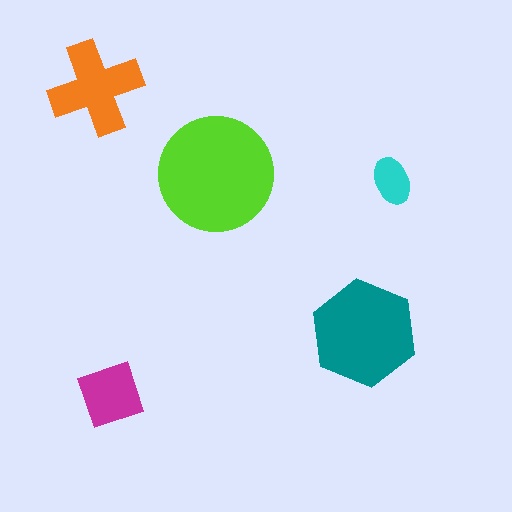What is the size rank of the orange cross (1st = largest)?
3rd.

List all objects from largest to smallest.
The lime circle, the teal hexagon, the orange cross, the magenta diamond, the cyan ellipse.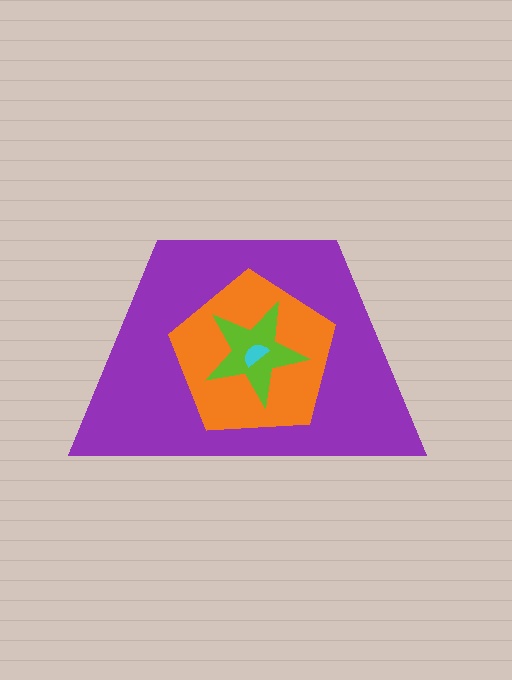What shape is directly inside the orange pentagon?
The lime star.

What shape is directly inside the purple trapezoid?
The orange pentagon.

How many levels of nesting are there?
4.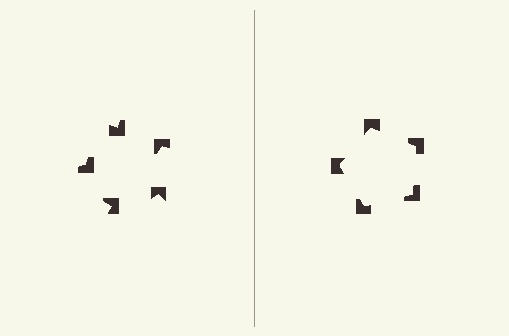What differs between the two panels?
The notched squares are positioned identically on both sides; only the wedge orientations differ. On the right they align to a pentagon; on the left they are misaligned.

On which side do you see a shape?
An illusory pentagon appears on the right side. On the left side the wedge cuts are rotated, so no coherent shape forms.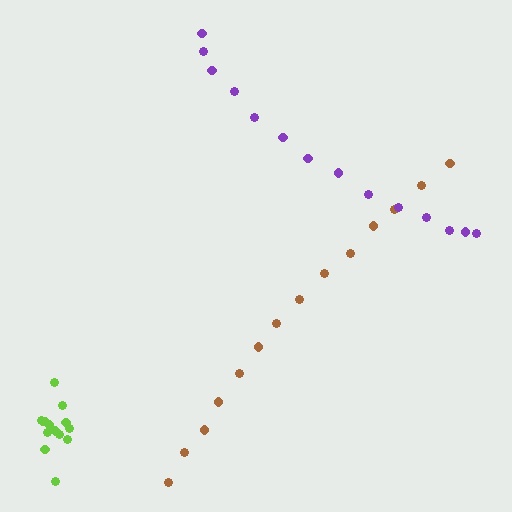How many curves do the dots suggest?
There are 3 distinct paths.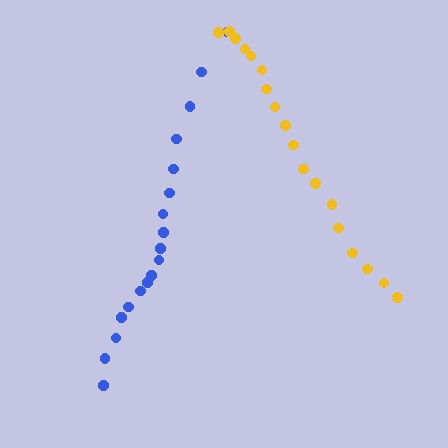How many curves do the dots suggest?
There are 2 distinct paths.